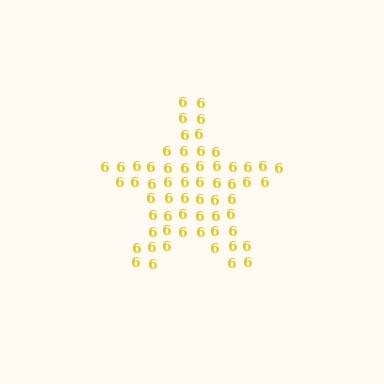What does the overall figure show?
The overall figure shows a star.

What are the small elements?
The small elements are digit 6's.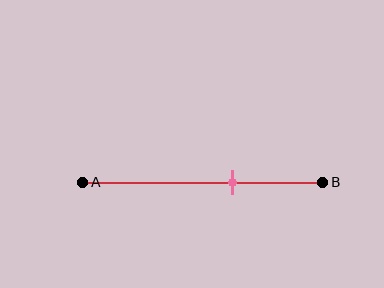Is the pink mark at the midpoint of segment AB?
No, the mark is at about 65% from A, not at the 50% midpoint.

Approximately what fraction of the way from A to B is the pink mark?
The pink mark is approximately 65% of the way from A to B.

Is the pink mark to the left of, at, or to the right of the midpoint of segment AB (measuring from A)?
The pink mark is to the right of the midpoint of segment AB.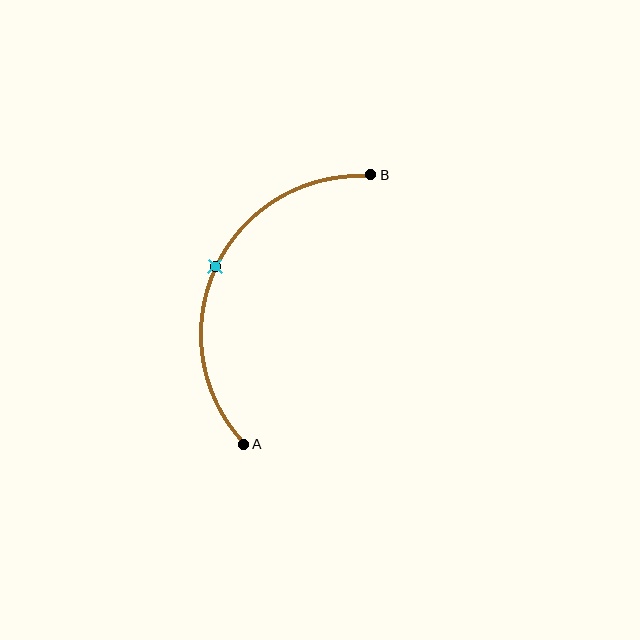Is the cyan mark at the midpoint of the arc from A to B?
Yes. The cyan mark lies on the arc at equal arc-length from both A and B — it is the arc midpoint.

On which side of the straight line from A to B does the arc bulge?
The arc bulges to the left of the straight line connecting A and B.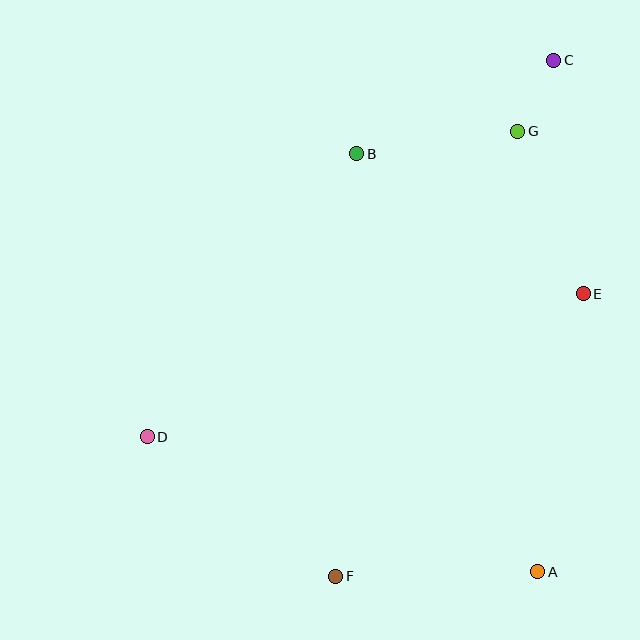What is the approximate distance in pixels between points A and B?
The distance between A and B is approximately 456 pixels.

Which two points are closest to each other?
Points C and G are closest to each other.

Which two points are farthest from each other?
Points C and F are farthest from each other.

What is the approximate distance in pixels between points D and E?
The distance between D and E is approximately 459 pixels.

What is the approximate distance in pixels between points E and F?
The distance between E and F is approximately 375 pixels.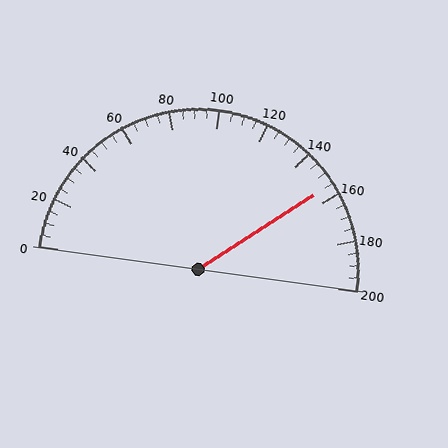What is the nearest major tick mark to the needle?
The nearest major tick mark is 160.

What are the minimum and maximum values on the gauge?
The gauge ranges from 0 to 200.